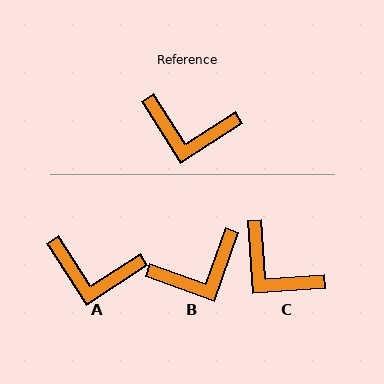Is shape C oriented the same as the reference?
No, it is off by about 29 degrees.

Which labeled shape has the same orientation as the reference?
A.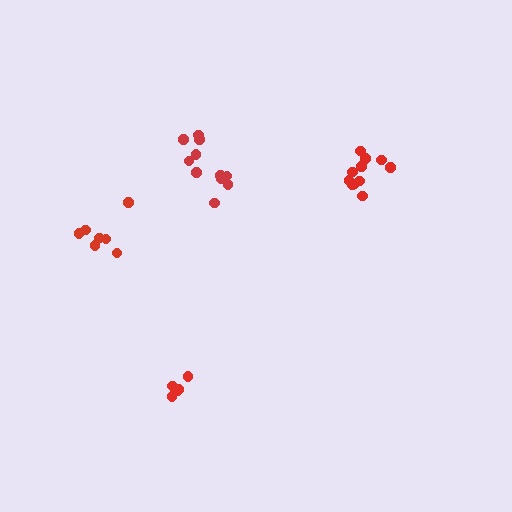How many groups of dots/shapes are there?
There are 4 groups.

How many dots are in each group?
Group 1: 11 dots, Group 2: 7 dots, Group 3: 5 dots, Group 4: 11 dots (34 total).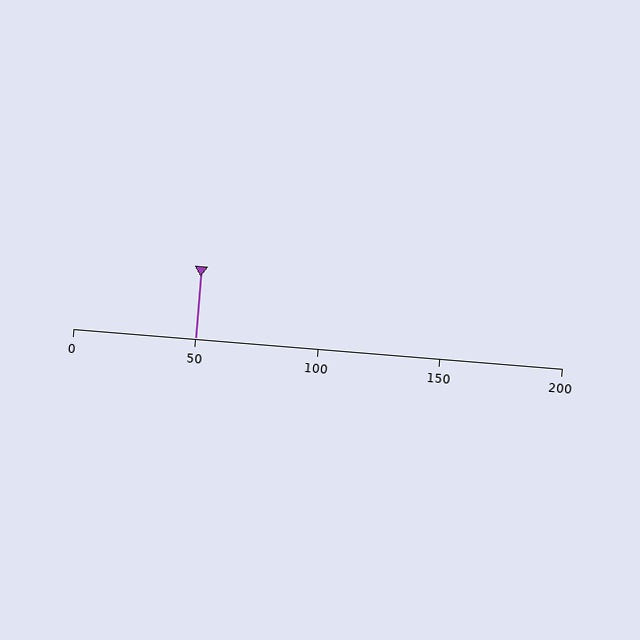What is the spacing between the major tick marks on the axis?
The major ticks are spaced 50 apart.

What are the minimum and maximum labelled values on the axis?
The axis runs from 0 to 200.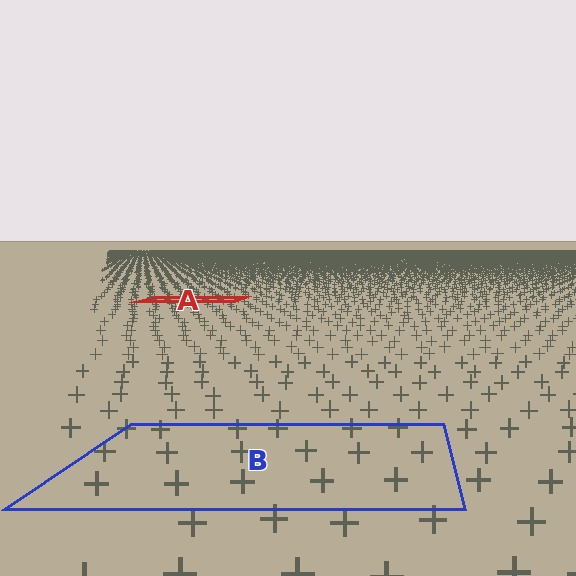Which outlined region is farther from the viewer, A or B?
Region A is farther from the viewer — the texture elements inside it appear smaller and more densely packed.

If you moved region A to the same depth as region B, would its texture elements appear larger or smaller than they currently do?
They would appear larger. At a closer depth, the same texture elements are projected at a bigger on-screen size.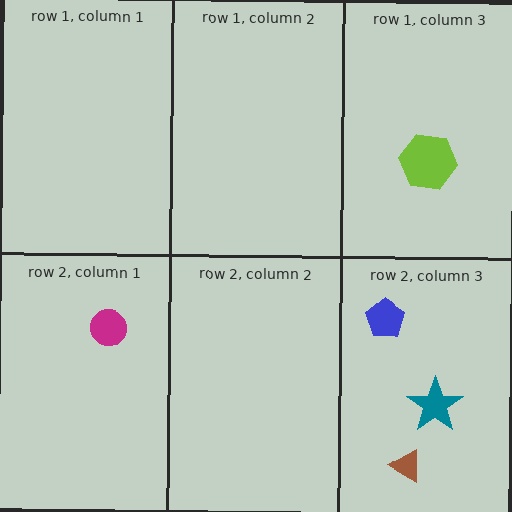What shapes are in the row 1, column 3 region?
The lime hexagon.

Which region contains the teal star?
The row 2, column 3 region.